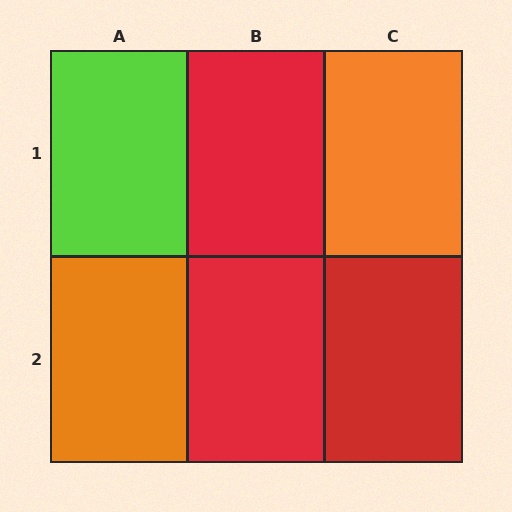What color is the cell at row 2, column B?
Red.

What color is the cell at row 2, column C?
Red.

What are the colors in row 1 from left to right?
Lime, red, orange.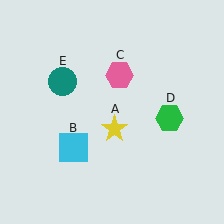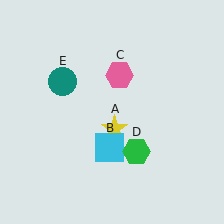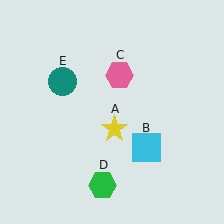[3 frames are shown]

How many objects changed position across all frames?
2 objects changed position: cyan square (object B), green hexagon (object D).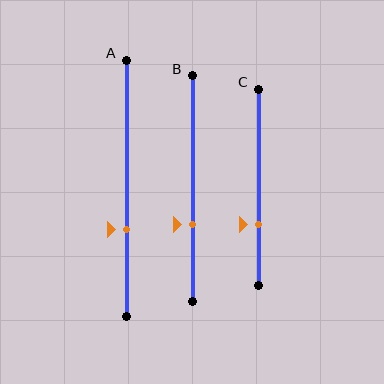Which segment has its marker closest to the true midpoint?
Segment B has its marker closest to the true midpoint.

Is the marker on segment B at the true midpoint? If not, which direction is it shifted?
No, the marker on segment B is shifted downward by about 16% of the segment length.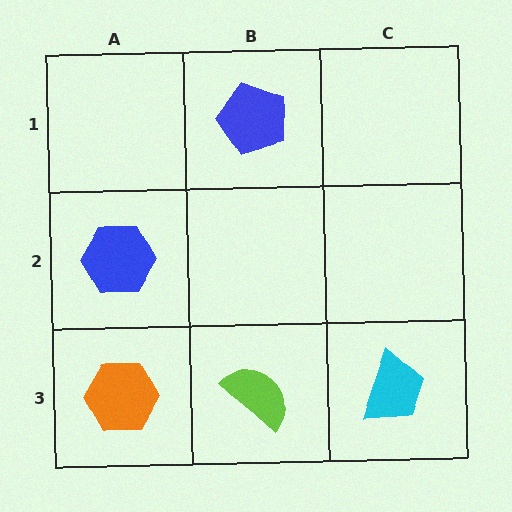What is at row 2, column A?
A blue hexagon.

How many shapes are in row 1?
1 shape.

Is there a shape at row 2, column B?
No, that cell is empty.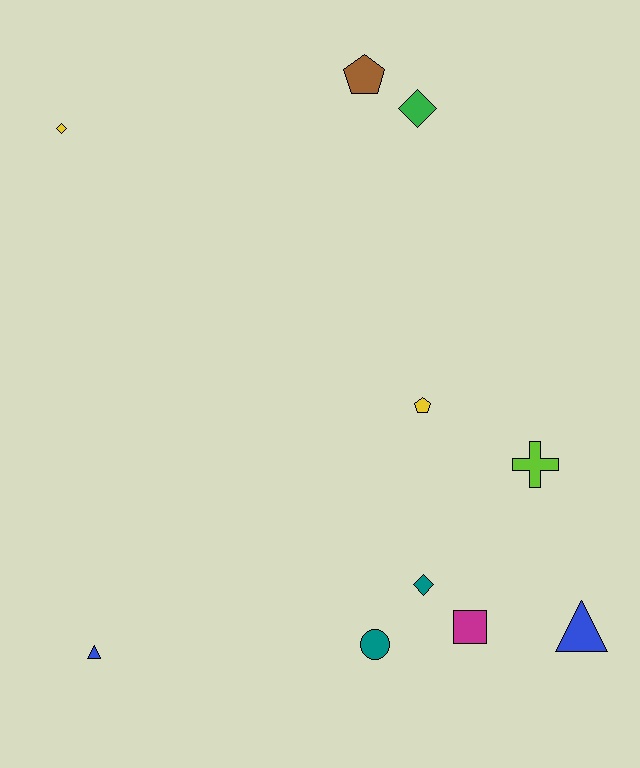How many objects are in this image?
There are 10 objects.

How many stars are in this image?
There are no stars.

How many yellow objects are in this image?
There are 2 yellow objects.